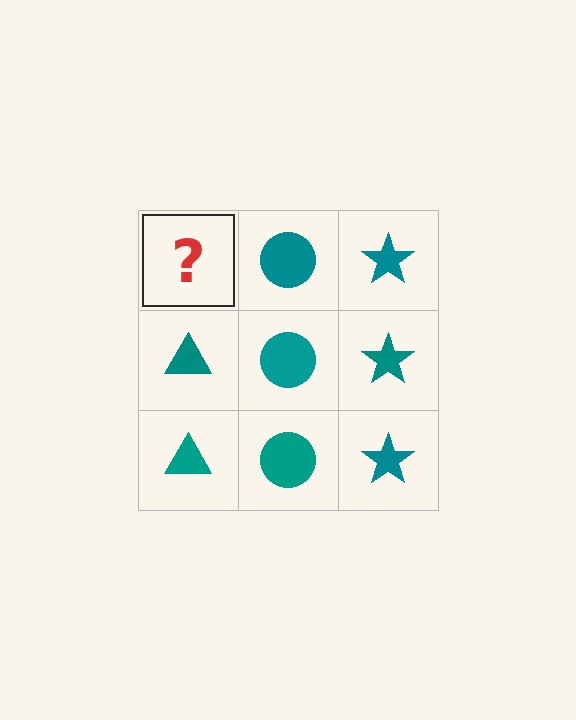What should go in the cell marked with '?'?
The missing cell should contain a teal triangle.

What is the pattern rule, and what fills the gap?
The rule is that each column has a consistent shape. The gap should be filled with a teal triangle.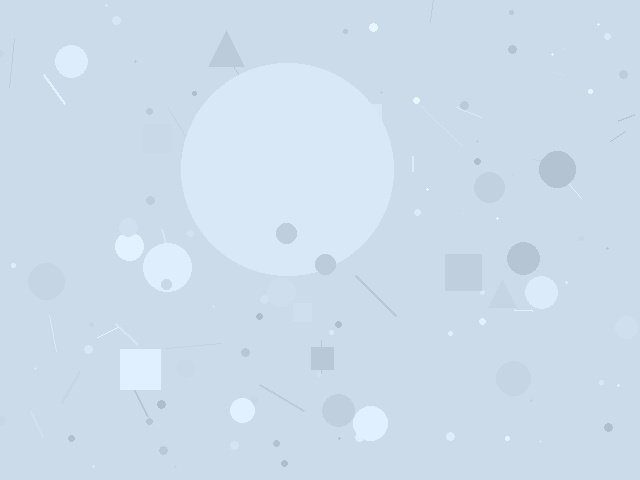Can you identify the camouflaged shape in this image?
The camouflaged shape is a circle.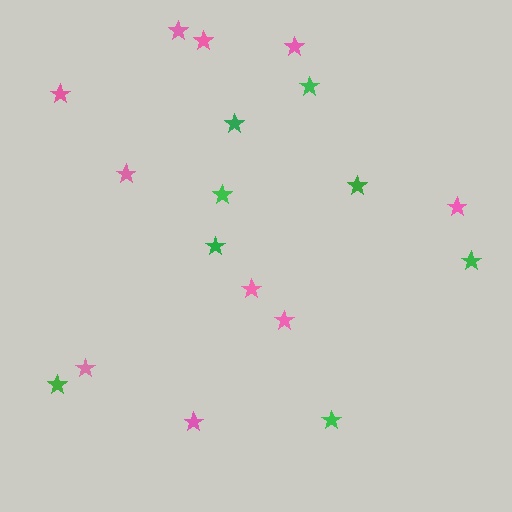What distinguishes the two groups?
There are 2 groups: one group of green stars (8) and one group of pink stars (10).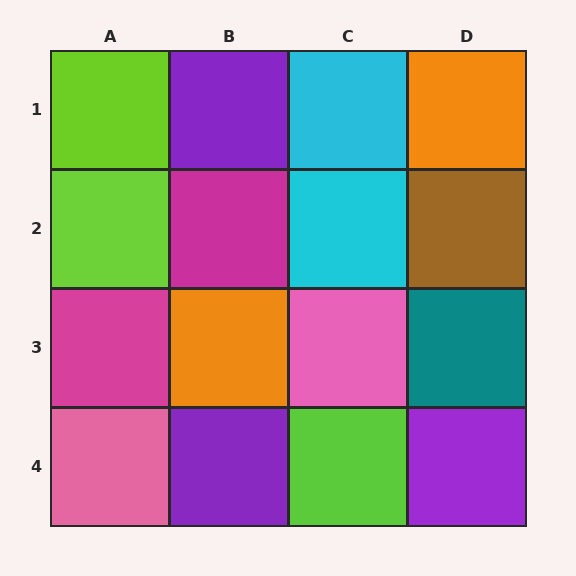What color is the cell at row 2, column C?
Cyan.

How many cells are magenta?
2 cells are magenta.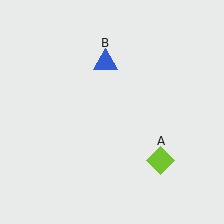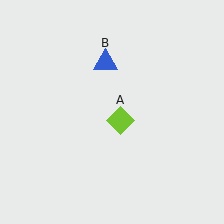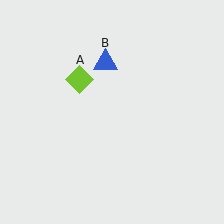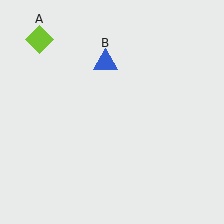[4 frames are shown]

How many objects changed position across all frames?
1 object changed position: lime diamond (object A).